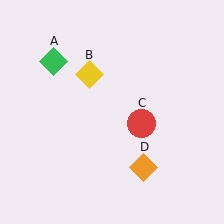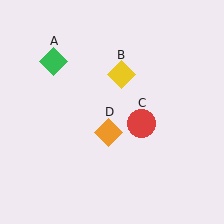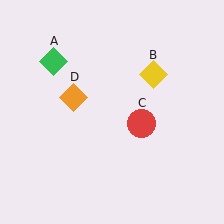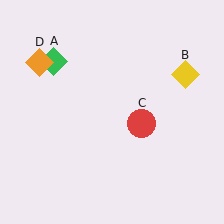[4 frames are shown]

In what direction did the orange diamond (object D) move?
The orange diamond (object D) moved up and to the left.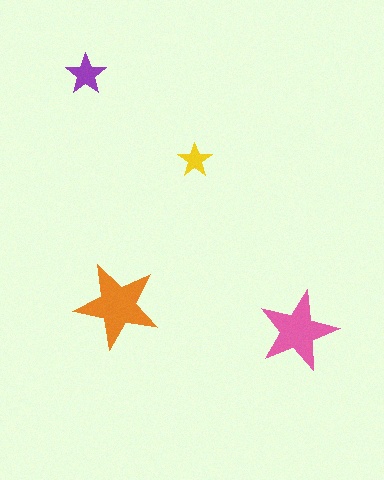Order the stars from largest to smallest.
the orange one, the pink one, the purple one, the yellow one.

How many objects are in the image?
There are 4 objects in the image.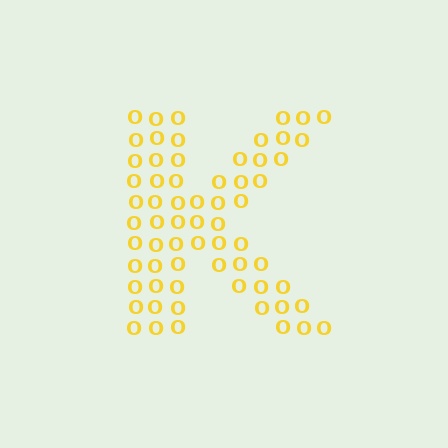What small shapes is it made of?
It is made of small letter O's.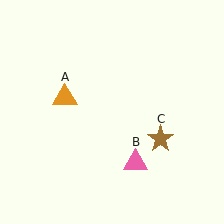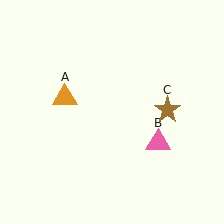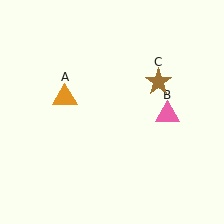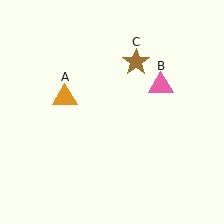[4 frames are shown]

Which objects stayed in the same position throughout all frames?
Orange triangle (object A) remained stationary.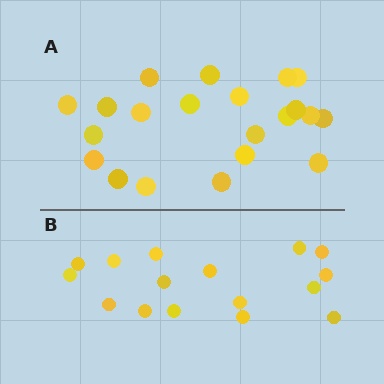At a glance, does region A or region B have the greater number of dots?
Region A (the top region) has more dots.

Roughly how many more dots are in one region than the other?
Region A has about 5 more dots than region B.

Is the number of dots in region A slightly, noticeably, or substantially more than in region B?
Region A has noticeably more, but not dramatically so. The ratio is roughly 1.3 to 1.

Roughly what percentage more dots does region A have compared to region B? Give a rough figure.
About 30% more.